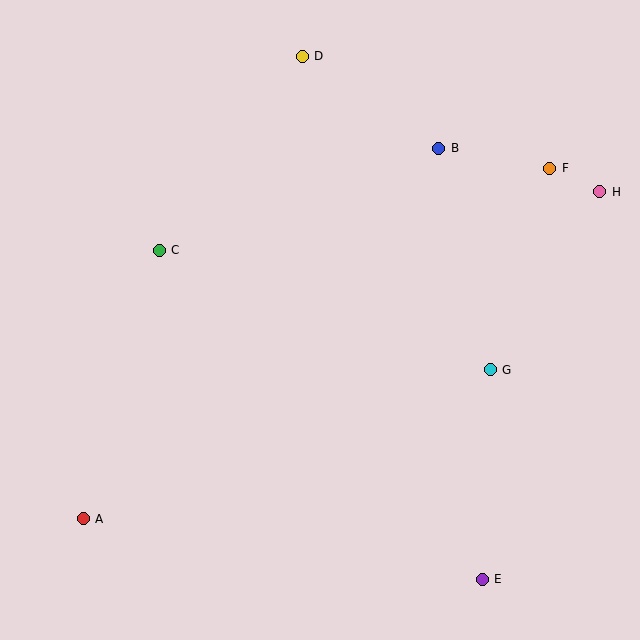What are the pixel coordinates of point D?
Point D is at (302, 56).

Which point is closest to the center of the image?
Point C at (159, 250) is closest to the center.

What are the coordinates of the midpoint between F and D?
The midpoint between F and D is at (426, 112).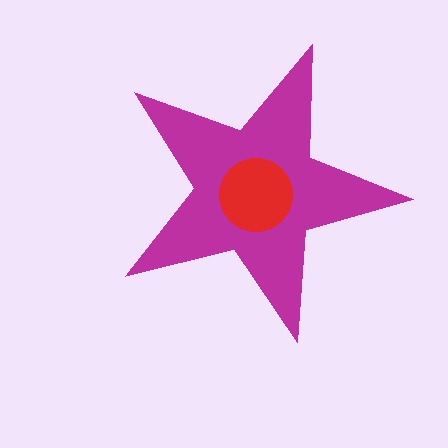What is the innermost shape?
The red circle.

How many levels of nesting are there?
2.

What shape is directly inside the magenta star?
The red circle.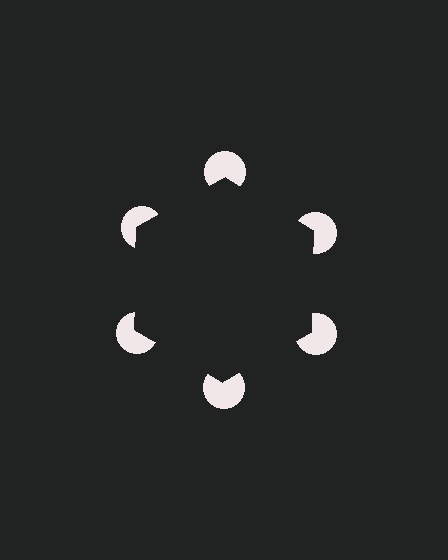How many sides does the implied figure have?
6 sides.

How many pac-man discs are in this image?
There are 6 — one at each vertex of the illusory hexagon.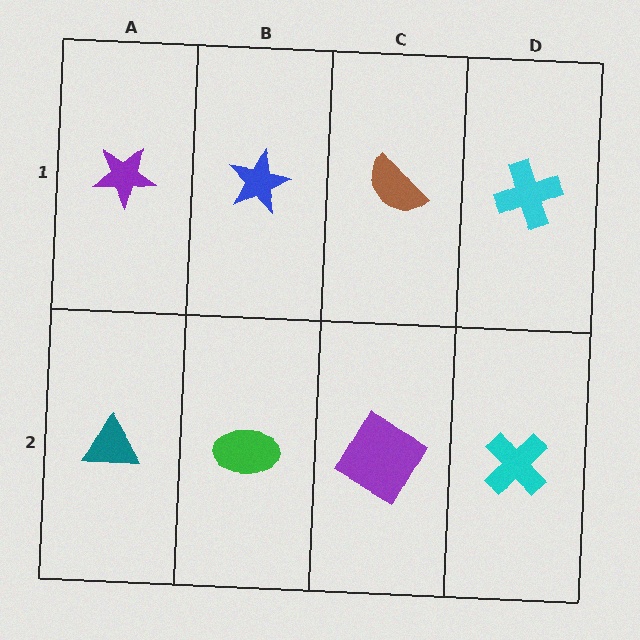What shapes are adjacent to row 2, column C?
A brown semicircle (row 1, column C), a green ellipse (row 2, column B), a cyan cross (row 2, column D).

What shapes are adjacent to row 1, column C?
A purple square (row 2, column C), a blue star (row 1, column B), a cyan cross (row 1, column D).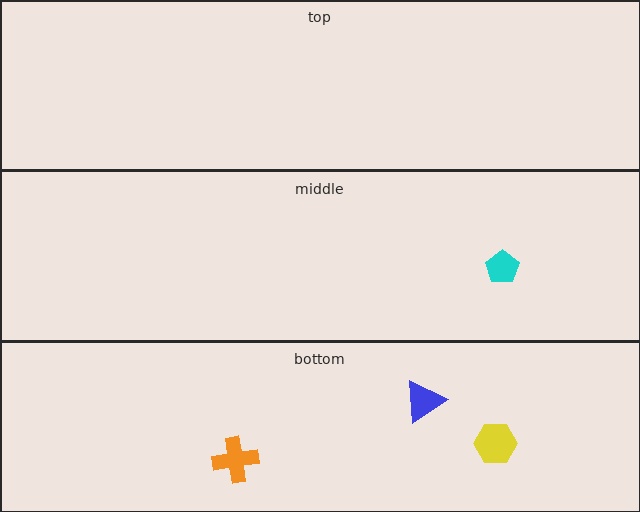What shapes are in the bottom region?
The orange cross, the yellow hexagon, the blue triangle.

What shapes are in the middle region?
The cyan pentagon.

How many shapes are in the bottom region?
3.